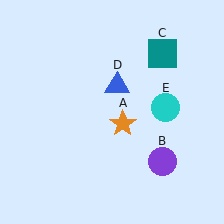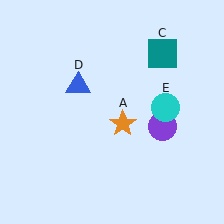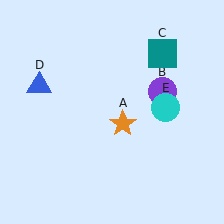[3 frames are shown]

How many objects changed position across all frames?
2 objects changed position: purple circle (object B), blue triangle (object D).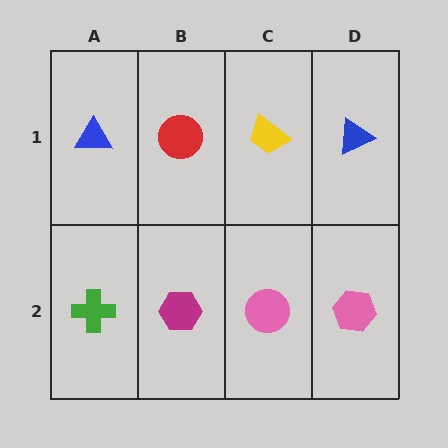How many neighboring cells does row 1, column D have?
2.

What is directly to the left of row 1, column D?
A yellow trapezoid.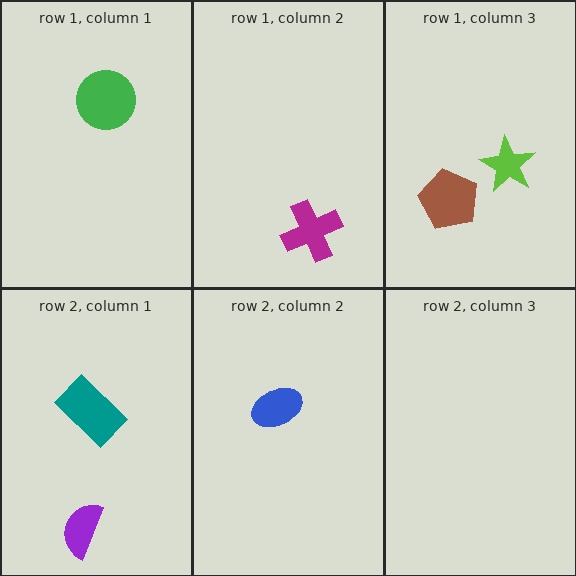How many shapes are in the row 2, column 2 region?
1.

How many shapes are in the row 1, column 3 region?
2.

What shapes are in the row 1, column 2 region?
The magenta cross.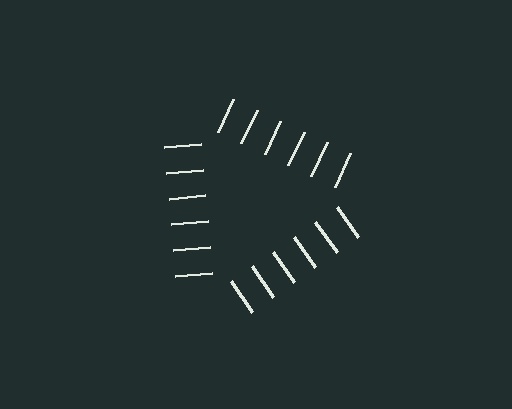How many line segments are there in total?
18 — 6 along each of the 3 edges.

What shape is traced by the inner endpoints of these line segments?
An illusory triangle — the line segments terminate on its edges but no continuous stroke is drawn.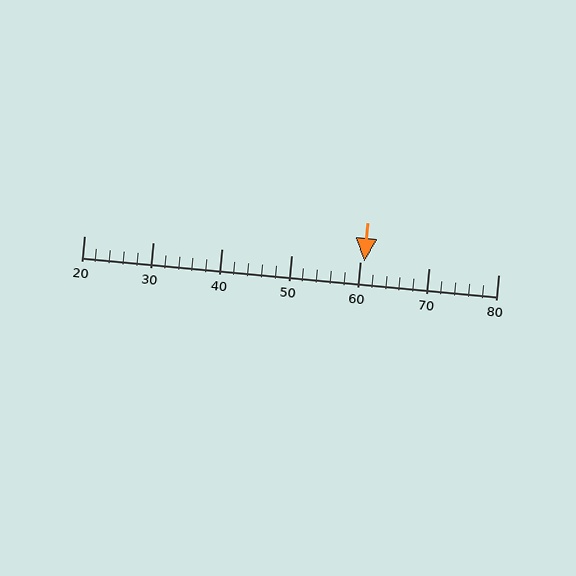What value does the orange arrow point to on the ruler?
The orange arrow points to approximately 61.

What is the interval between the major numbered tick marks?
The major tick marks are spaced 10 units apart.